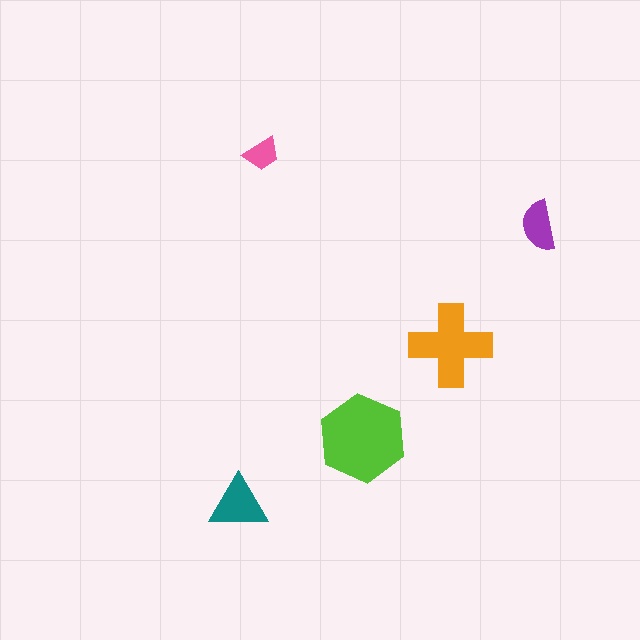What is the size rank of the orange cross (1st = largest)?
2nd.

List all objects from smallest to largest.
The pink trapezoid, the purple semicircle, the teal triangle, the orange cross, the lime hexagon.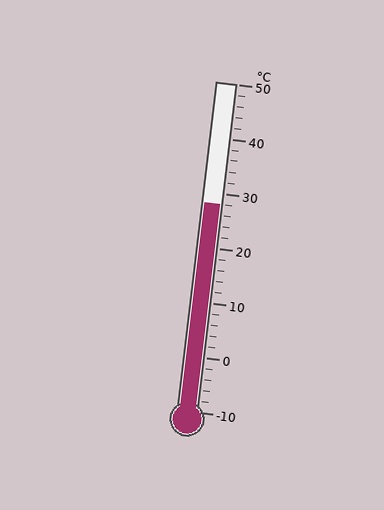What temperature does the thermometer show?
The thermometer shows approximately 28°C.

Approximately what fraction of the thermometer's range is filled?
The thermometer is filled to approximately 65% of its range.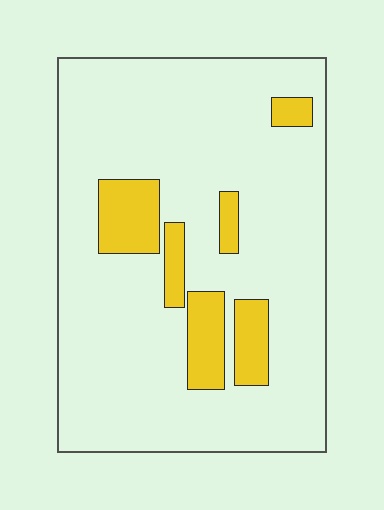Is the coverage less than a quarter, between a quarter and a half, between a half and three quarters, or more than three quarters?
Less than a quarter.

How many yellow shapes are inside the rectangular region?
6.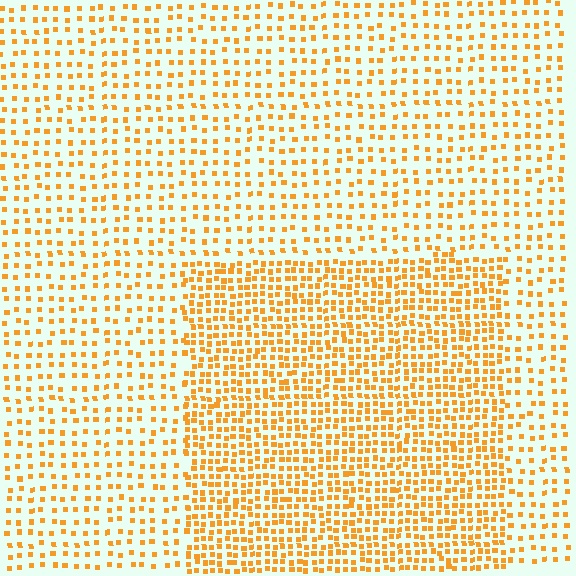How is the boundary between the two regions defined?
The boundary is defined by a change in element density (approximately 2.0x ratio). All elements are the same color, size, and shape.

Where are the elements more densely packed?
The elements are more densely packed inside the rectangle boundary.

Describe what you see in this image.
The image contains small orange elements arranged at two different densities. A rectangle-shaped region is visible where the elements are more densely packed than the surrounding area.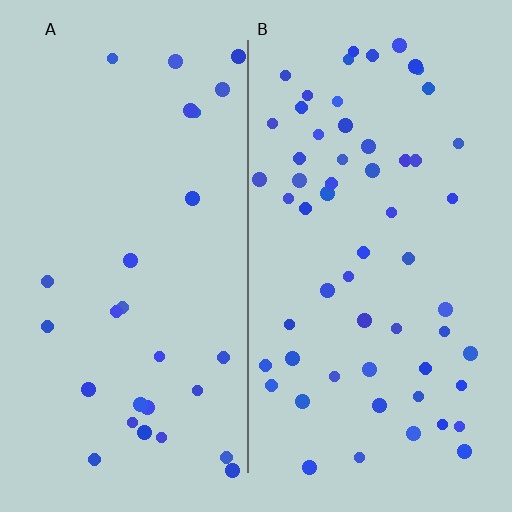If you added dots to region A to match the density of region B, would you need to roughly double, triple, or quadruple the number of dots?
Approximately double.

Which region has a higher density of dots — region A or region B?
B (the right).